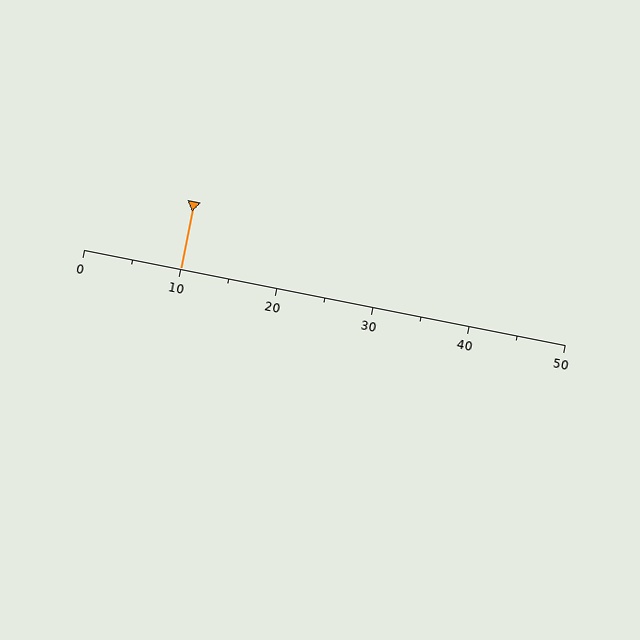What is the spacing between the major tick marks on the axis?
The major ticks are spaced 10 apart.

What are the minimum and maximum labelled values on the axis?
The axis runs from 0 to 50.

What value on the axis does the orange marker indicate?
The marker indicates approximately 10.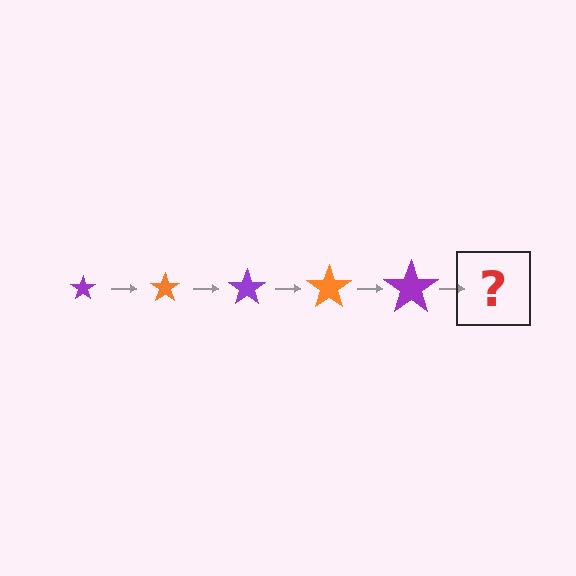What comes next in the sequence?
The next element should be an orange star, larger than the previous one.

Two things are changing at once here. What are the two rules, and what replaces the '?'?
The two rules are that the star grows larger each step and the color cycles through purple and orange. The '?' should be an orange star, larger than the previous one.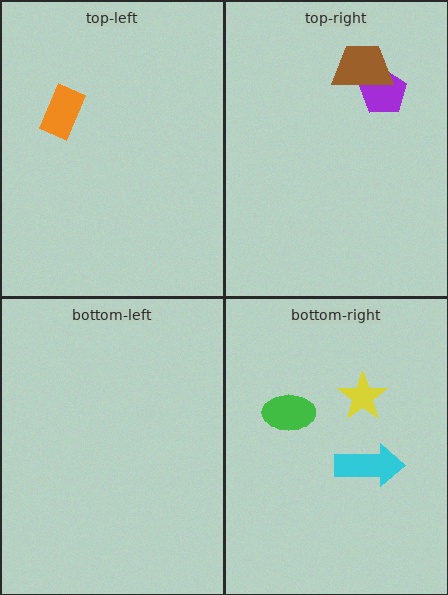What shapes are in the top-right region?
The purple pentagon, the brown trapezoid.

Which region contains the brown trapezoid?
The top-right region.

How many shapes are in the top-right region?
2.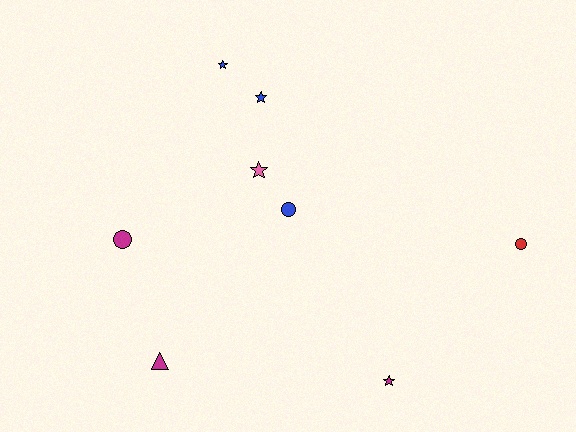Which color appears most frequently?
Blue, with 3 objects.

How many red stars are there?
There are no red stars.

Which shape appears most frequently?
Star, with 4 objects.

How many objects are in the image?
There are 8 objects.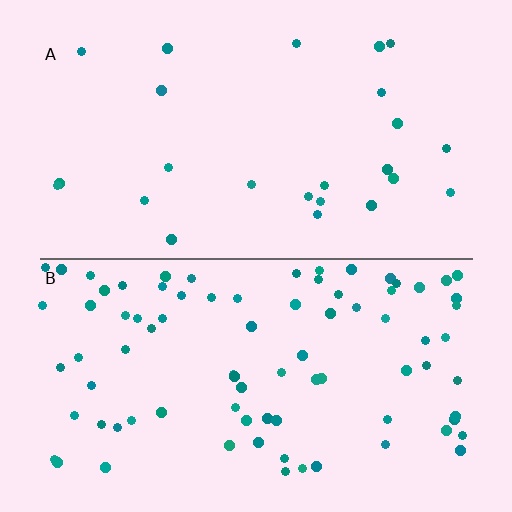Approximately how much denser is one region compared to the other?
Approximately 3.4× — region B over region A.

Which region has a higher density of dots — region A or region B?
B (the bottom).